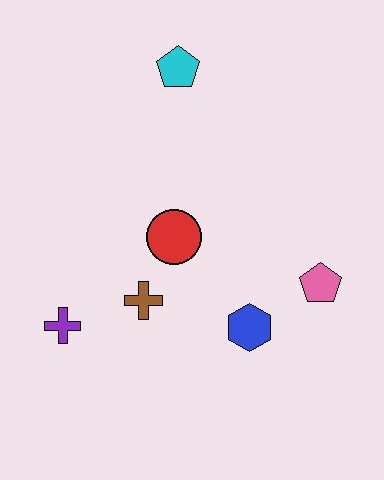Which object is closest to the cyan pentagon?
The red circle is closest to the cyan pentagon.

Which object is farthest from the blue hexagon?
The cyan pentagon is farthest from the blue hexagon.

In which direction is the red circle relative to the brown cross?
The red circle is above the brown cross.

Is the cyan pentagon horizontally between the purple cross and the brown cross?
No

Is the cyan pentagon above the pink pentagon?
Yes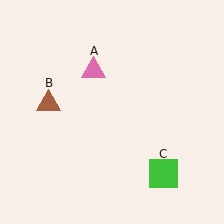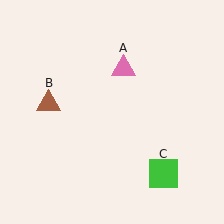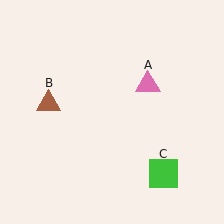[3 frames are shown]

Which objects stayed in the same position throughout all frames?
Brown triangle (object B) and green square (object C) remained stationary.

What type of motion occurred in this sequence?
The pink triangle (object A) rotated clockwise around the center of the scene.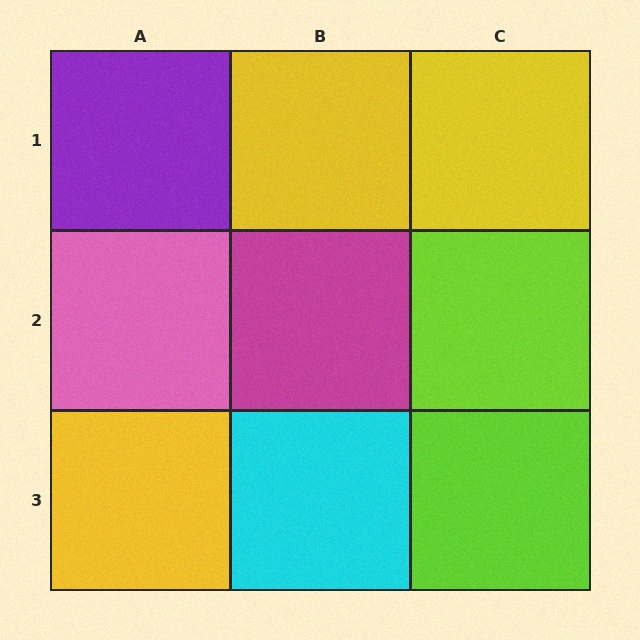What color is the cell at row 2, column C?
Lime.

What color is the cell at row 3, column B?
Cyan.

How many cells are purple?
1 cell is purple.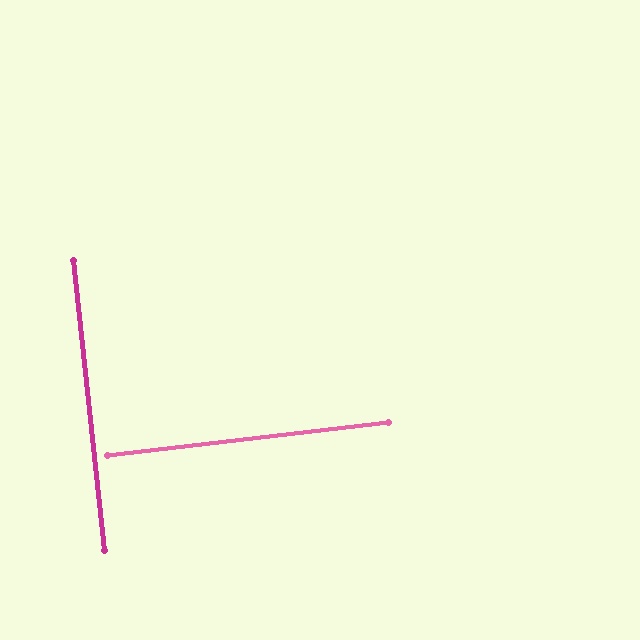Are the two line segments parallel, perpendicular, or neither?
Perpendicular — they meet at approximately 89°.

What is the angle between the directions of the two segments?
Approximately 89 degrees.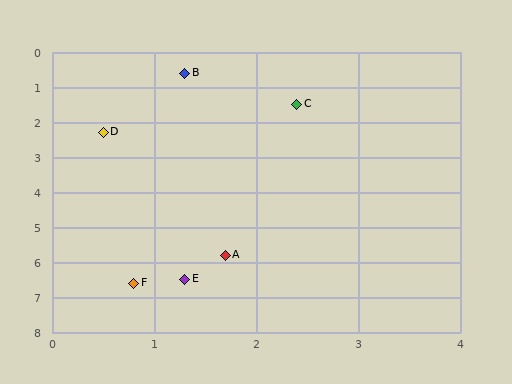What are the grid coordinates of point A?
Point A is at approximately (1.7, 5.8).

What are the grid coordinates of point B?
Point B is at approximately (1.3, 0.6).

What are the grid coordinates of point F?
Point F is at approximately (0.8, 6.6).